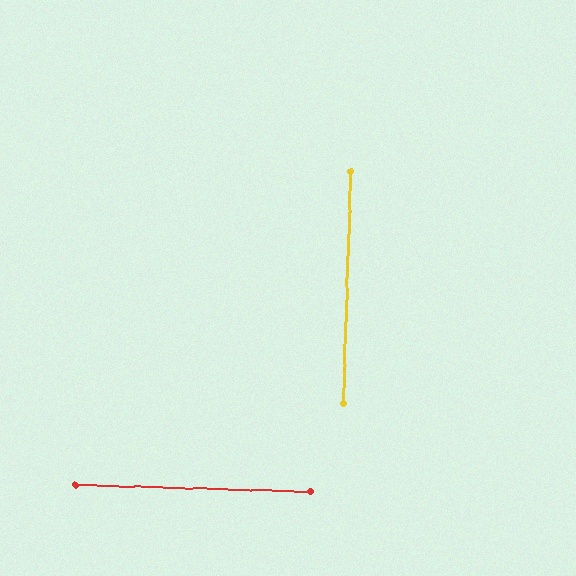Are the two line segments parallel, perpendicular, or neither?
Perpendicular — they meet at approximately 90°.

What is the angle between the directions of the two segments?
Approximately 90 degrees.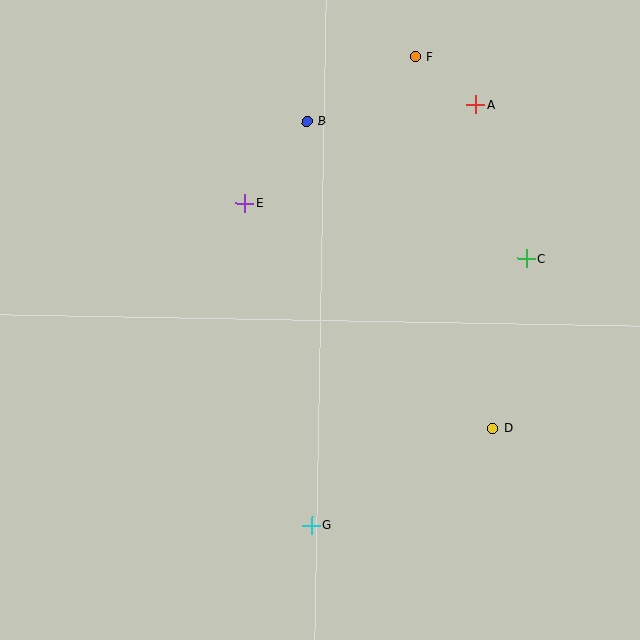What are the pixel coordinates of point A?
Point A is at (476, 104).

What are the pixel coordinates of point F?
Point F is at (415, 56).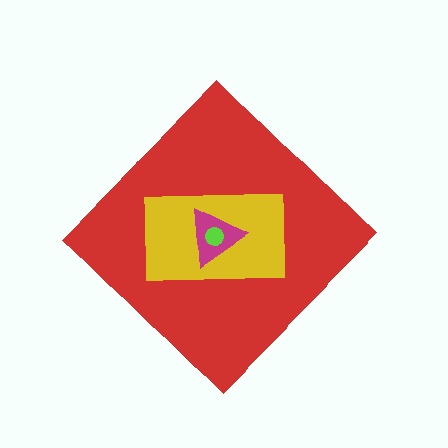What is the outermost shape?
The red diamond.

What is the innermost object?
The lime circle.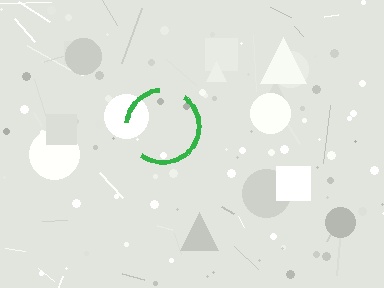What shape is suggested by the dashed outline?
The dashed outline suggests a circle.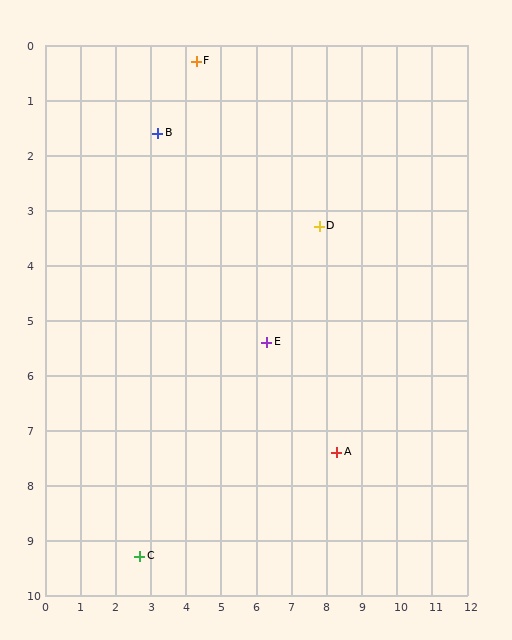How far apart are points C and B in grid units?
Points C and B are about 7.7 grid units apart.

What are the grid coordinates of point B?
Point B is at approximately (3.2, 1.6).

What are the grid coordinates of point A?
Point A is at approximately (8.3, 7.4).